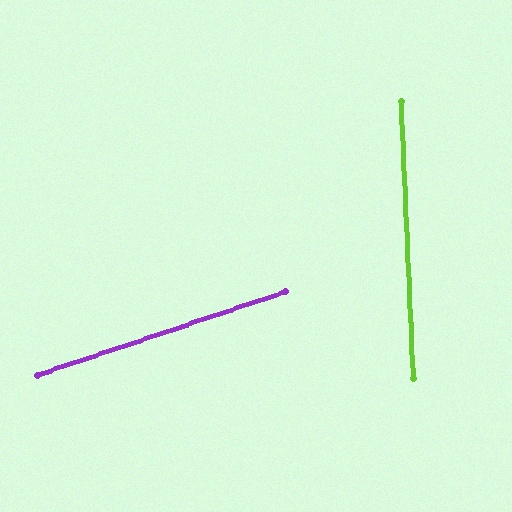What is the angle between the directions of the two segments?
Approximately 74 degrees.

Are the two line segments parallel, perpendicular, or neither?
Neither parallel nor perpendicular — they differ by about 74°.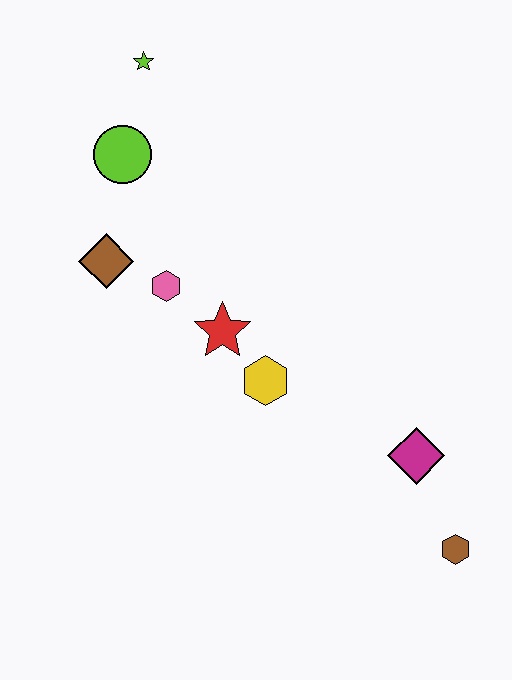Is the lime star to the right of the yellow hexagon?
No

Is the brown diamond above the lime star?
No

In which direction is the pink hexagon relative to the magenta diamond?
The pink hexagon is to the left of the magenta diamond.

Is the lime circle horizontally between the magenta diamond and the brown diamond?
Yes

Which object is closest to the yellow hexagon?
The red star is closest to the yellow hexagon.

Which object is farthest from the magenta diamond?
The lime star is farthest from the magenta diamond.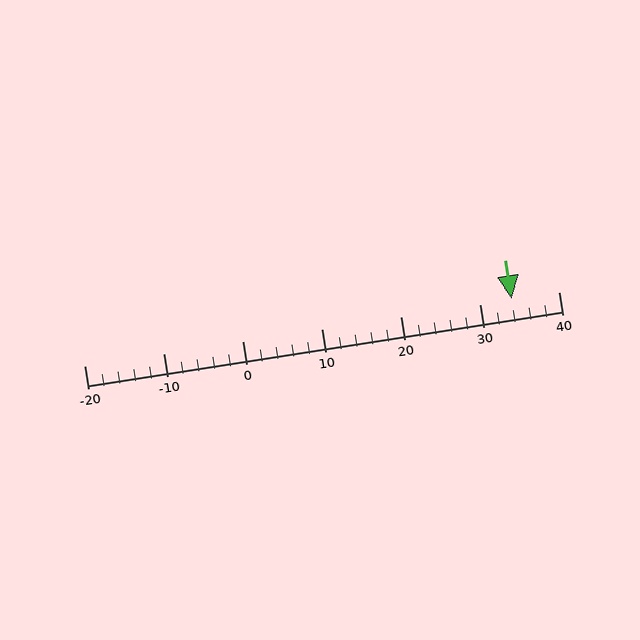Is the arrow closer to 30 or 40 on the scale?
The arrow is closer to 30.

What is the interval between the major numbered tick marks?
The major tick marks are spaced 10 units apart.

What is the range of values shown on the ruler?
The ruler shows values from -20 to 40.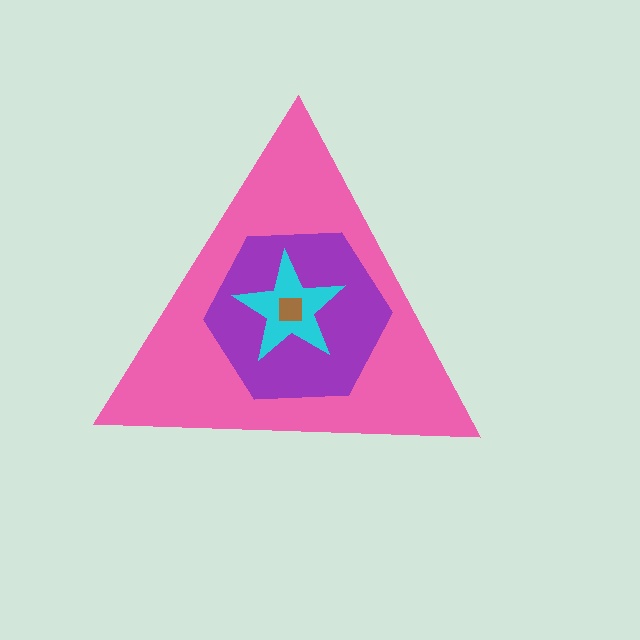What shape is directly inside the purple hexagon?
The cyan star.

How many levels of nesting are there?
4.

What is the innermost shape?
The brown square.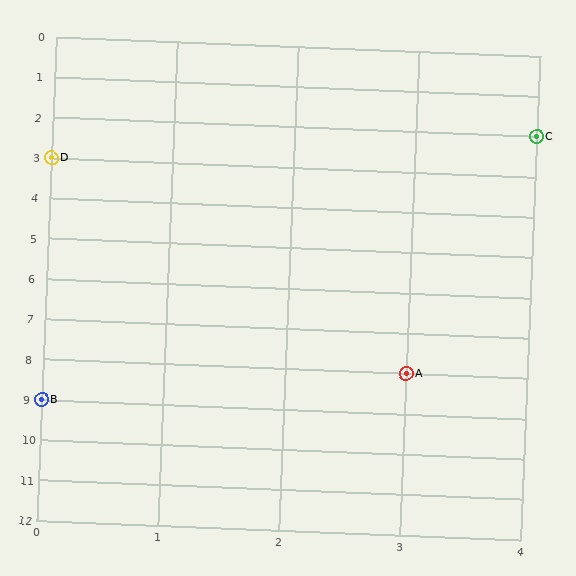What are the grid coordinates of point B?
Point B is at grid coordinates (0, 9).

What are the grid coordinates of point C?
Point C is at grid coordinates (4, 2).